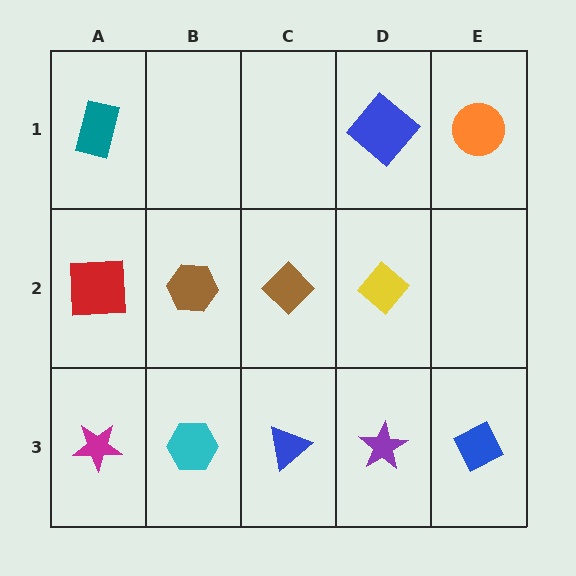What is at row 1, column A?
A teal rectangle.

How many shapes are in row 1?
3 shapes.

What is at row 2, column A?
A red square.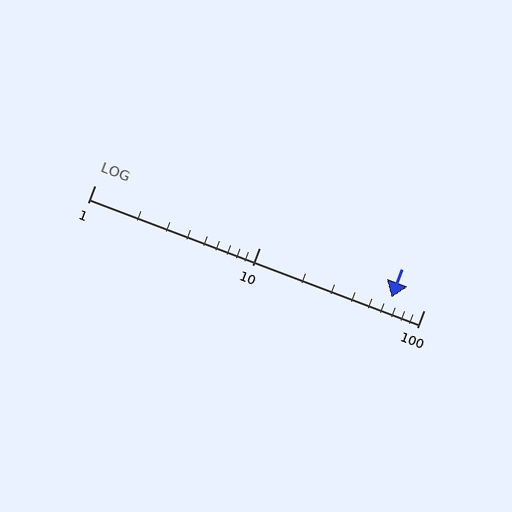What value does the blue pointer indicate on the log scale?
The pointer indicates approximately 64.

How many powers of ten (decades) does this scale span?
The scale spans 2 decades, from 1 to 100.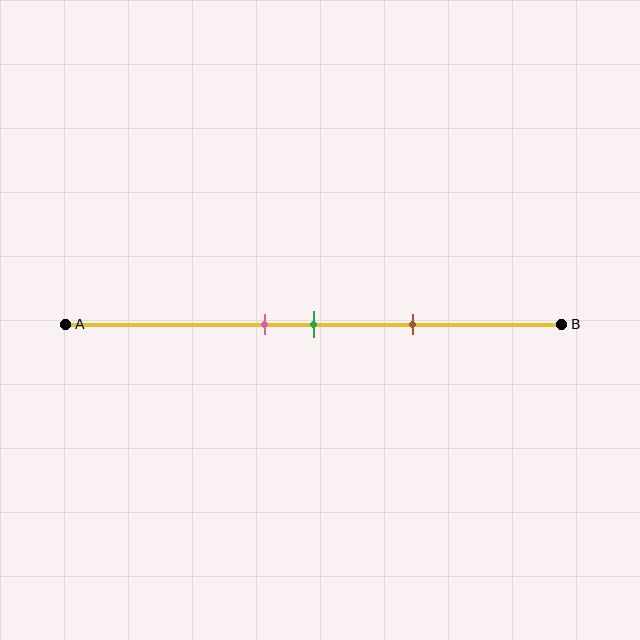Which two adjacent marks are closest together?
The pink and green marks are the closest adjacent pair.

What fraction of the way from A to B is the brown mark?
The brown mark is approximately 70% (0.7) of the way from A to B.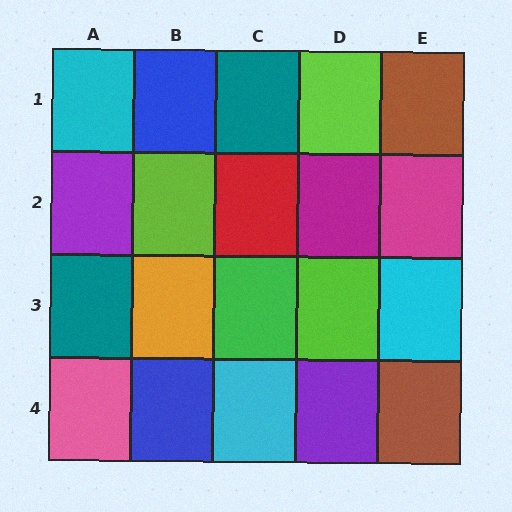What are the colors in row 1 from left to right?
Cyan, blue, teal, lime, brown.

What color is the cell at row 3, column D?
Lime.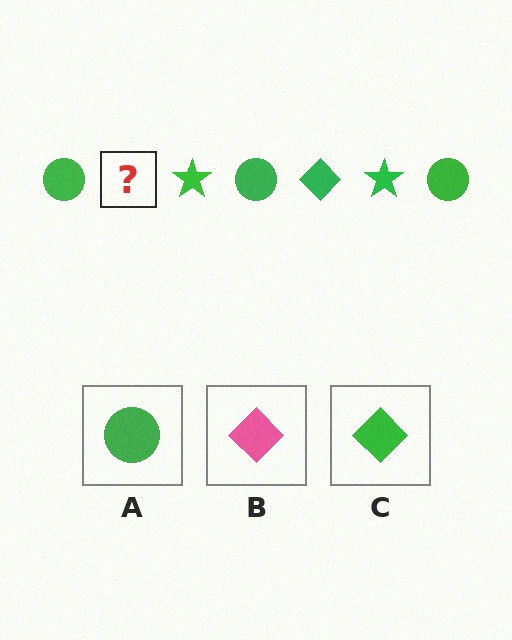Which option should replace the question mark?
Option C.